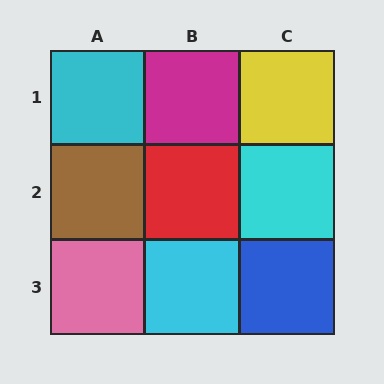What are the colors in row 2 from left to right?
Brown, red, cyan.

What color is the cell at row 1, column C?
Yellow.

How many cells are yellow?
1 cell is yellow.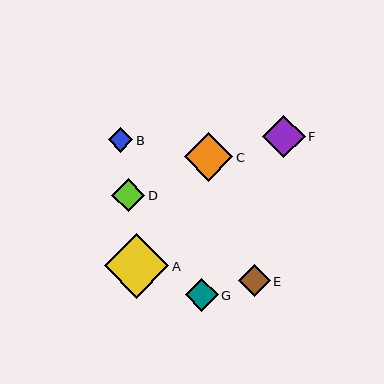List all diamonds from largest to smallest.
From largest to smallest: A, C, F, G, D, E, B.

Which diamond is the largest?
Diamond A is the largest with a size of approximately 64 pixels.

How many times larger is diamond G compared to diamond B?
Diamond G is approximately 1.3 times the size of diamond B.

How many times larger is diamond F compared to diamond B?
Diamond F is approximately 1.7 times the size of diamond B.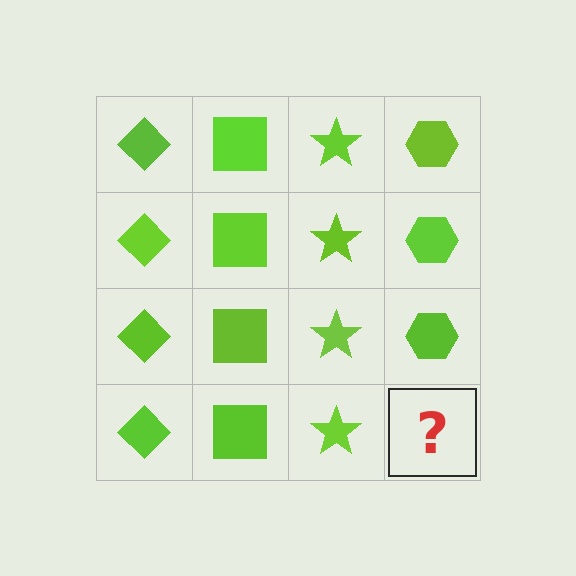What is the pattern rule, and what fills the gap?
The rule is that each column has a consistent shape. The gap should be filled with a lime hexagon.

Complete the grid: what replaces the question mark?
The question mark should be replaced with a lime hexagon.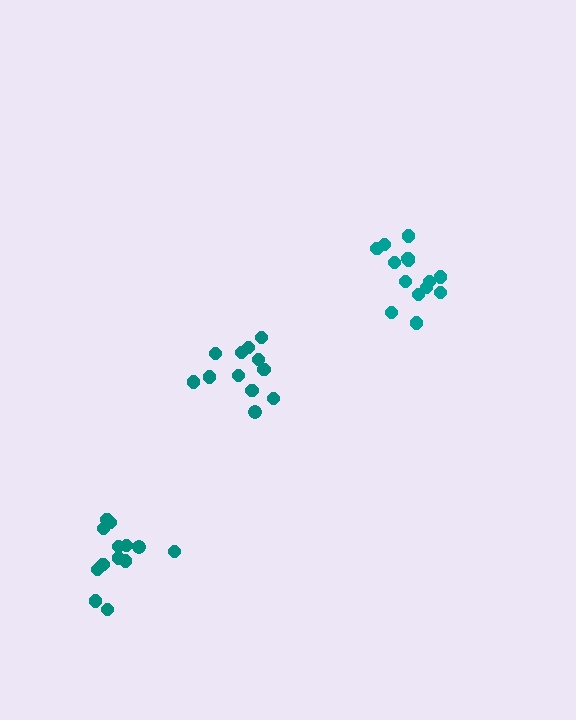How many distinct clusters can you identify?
There are 3 distinct clusters.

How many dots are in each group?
Group 1: 14 dots, Group 2: 13 dots, Group 3: 12 dots (39 total).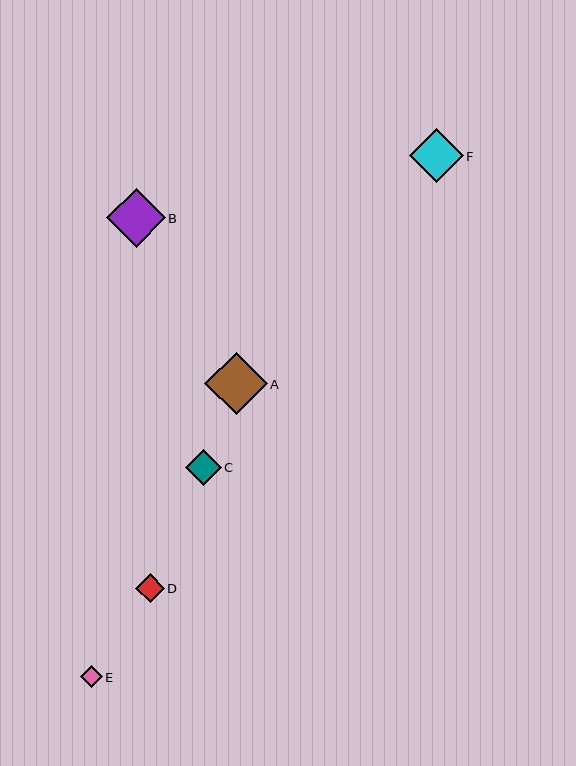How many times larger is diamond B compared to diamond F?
Diamond B is approximately 1.1 times the size of diamond F.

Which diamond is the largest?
Diamond A is the largest with a size of approximately 63 pixels.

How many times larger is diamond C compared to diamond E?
Diamond C is approximately 1.6 times the size of diamond E.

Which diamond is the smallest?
Diamond E is the smallest with a size of approximately 22 pixels.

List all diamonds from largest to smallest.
From largest to smallest: A, B, F, C, D, E.